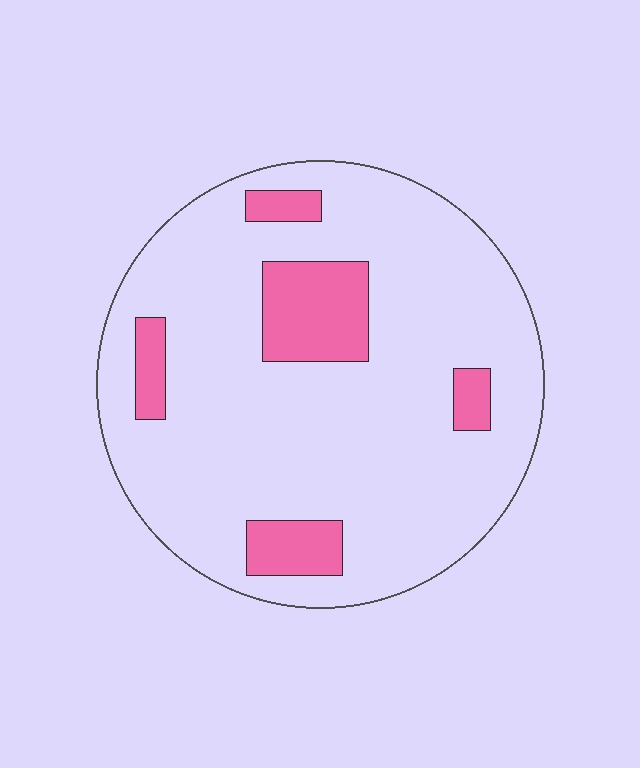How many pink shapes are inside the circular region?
5.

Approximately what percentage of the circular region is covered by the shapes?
Approximately 15%.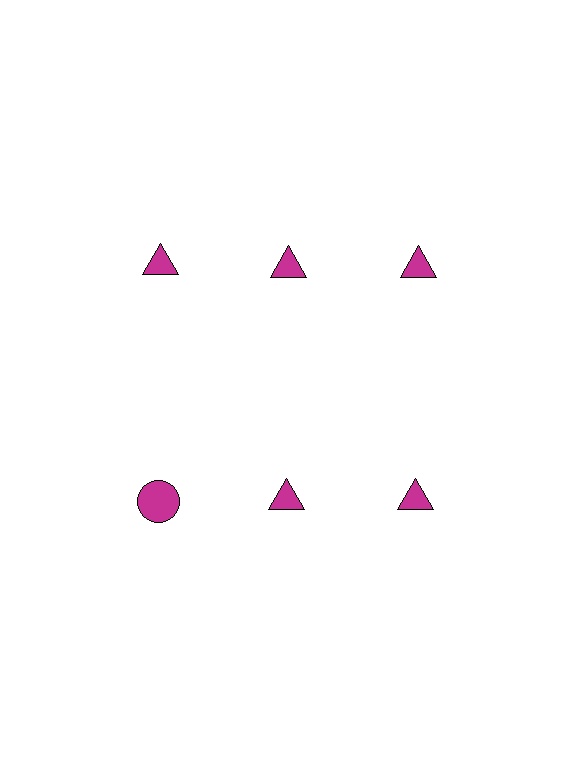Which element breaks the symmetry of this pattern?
The magenta circle in the second row, leftmost column breaks the symmetry. All other shapes are magenta triangles.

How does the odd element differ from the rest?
It has a different shape: circle instead of triangle.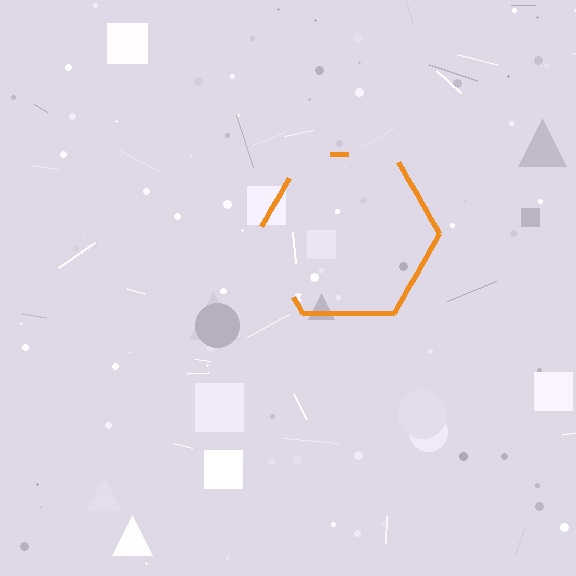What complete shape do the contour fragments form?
The contour fragments form a hexagon.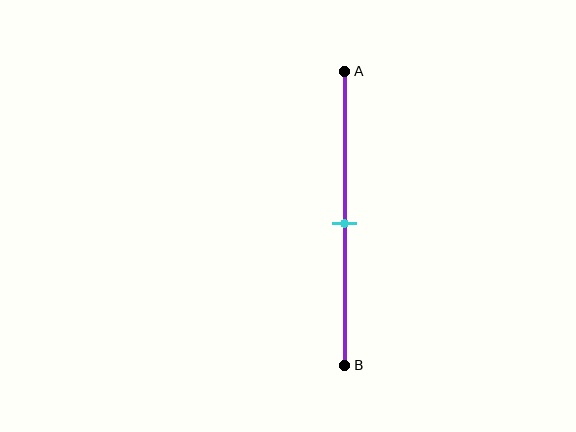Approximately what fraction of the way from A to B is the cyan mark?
The cyan mark is approximately 50% of the way from A to B.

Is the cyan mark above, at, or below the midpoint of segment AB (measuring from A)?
The cyan mark is approximately at the midpoint of segment AB.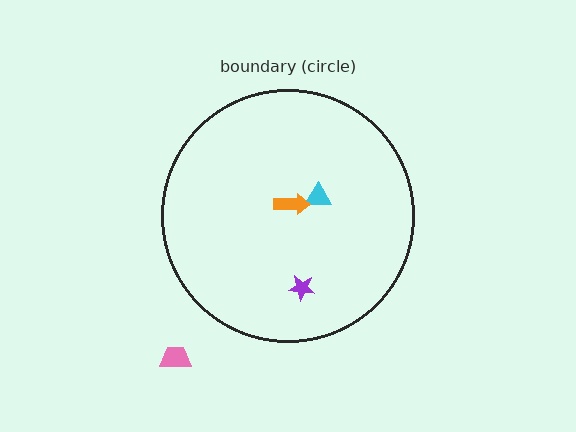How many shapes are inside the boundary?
3 inside, 1 outside.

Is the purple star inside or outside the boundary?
Inside.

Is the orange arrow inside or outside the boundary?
Inside.